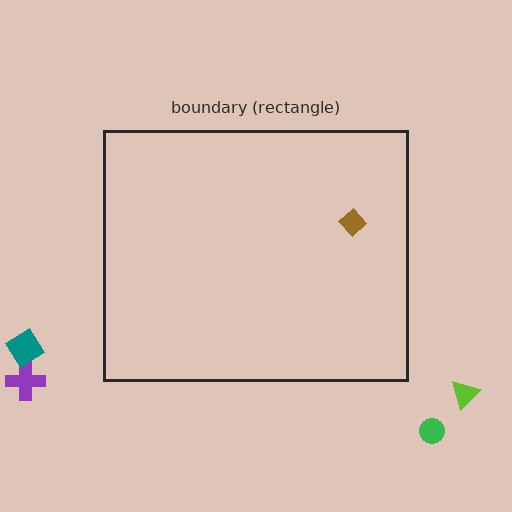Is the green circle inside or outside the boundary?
Outside.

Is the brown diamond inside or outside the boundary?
Inside.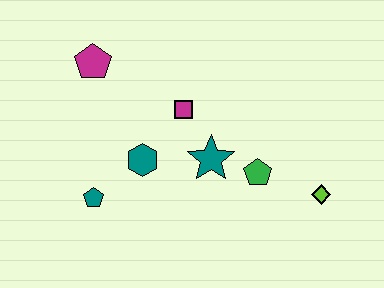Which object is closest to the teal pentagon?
The teal hexagon is closest to the teal pentagon.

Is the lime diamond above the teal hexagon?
No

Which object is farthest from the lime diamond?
The magenta pentagon is farthest from the lime diamond.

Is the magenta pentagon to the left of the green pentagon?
Yes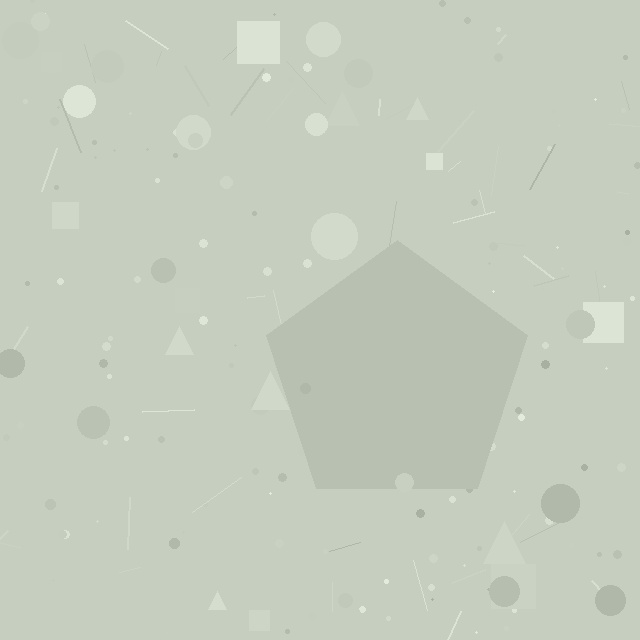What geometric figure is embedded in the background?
A pentagon is embedded in the background.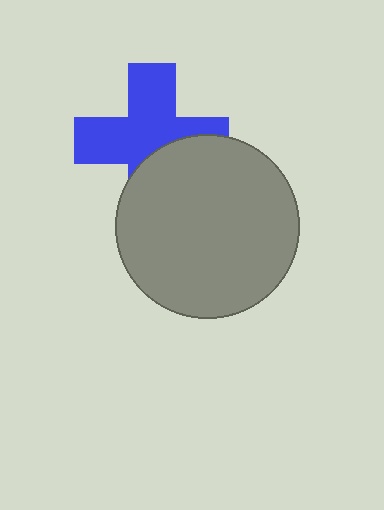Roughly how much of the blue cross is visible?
About half of it is visible (roughly 64%).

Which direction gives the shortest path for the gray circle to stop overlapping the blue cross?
Moving down gives the shortest separation.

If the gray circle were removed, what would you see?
You would see the complete blue cross.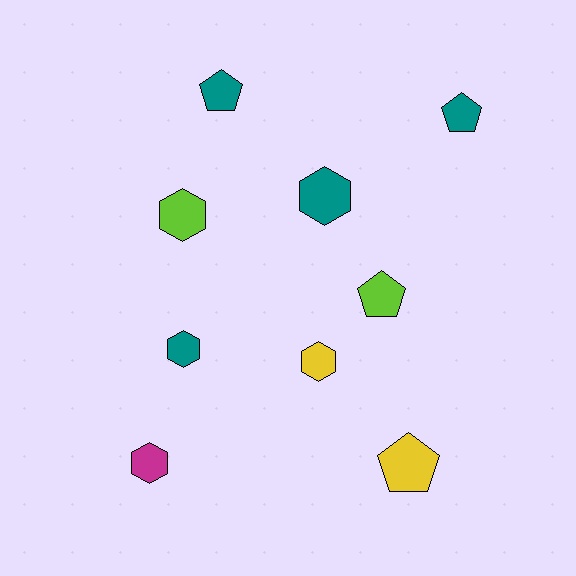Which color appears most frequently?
Teal, with 4 objects.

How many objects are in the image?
There are 9 objects.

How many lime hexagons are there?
There is 1 lime hexagon.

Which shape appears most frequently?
Hexagon, with 5 objects.